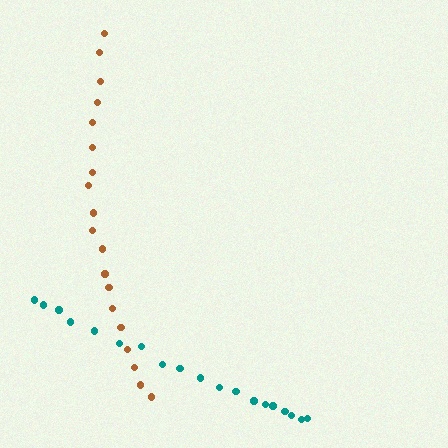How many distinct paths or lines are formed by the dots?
There are 2 distinct paths.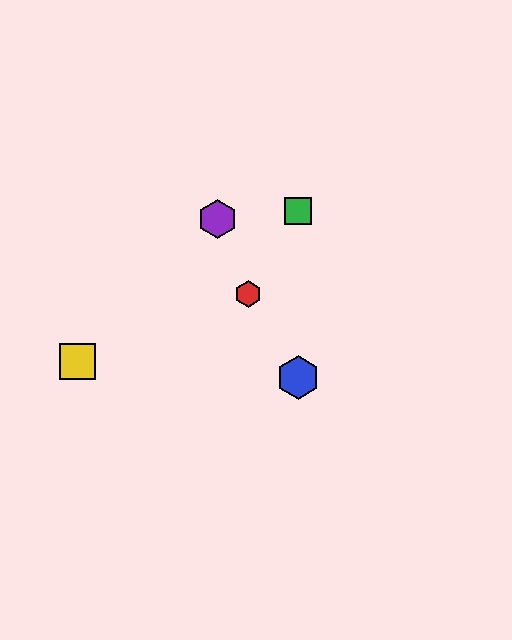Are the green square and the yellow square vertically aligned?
No, the green square is at x≈298 and the yellow square is at x≈78.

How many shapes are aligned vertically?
2 shapes (the blue hexagon, the green square) are aligned vertically.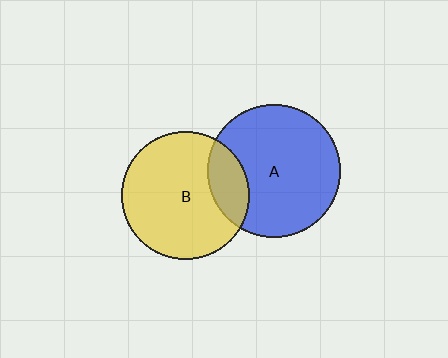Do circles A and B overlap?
Yes.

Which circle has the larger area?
Circle A (blue).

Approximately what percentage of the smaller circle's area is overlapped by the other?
Approximately 20%.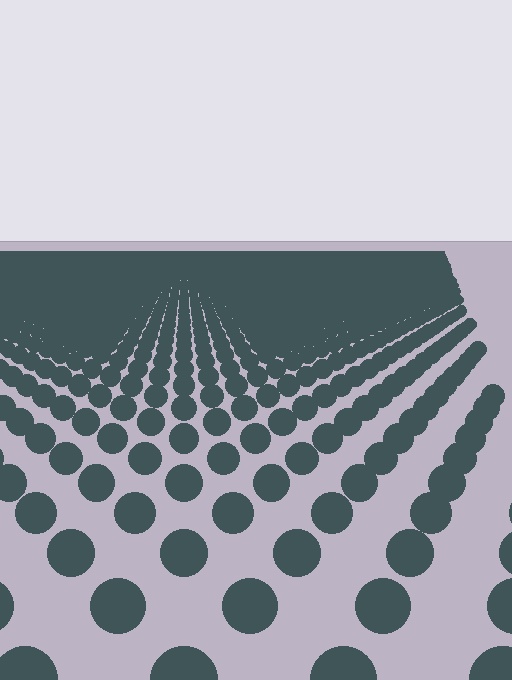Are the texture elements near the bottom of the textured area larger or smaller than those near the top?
Larger. Near the bottom, elements are closer to the viewer and appear at a bigger on-screen size.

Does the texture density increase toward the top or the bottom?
Density increases toward the top.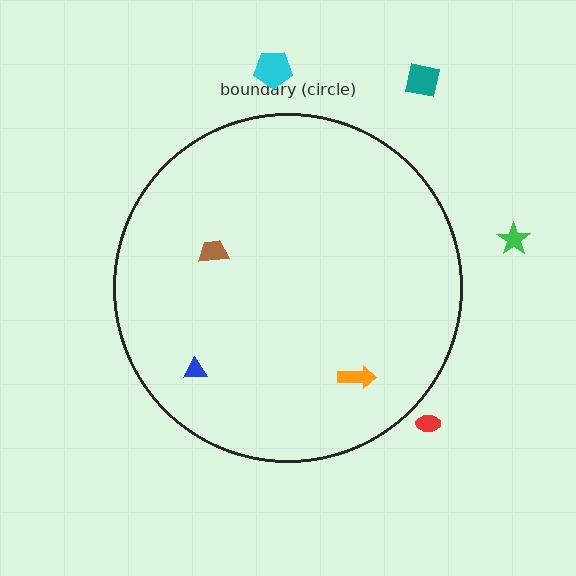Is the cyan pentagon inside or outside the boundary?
Outside.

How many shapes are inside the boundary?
3 inside, 4 outside.